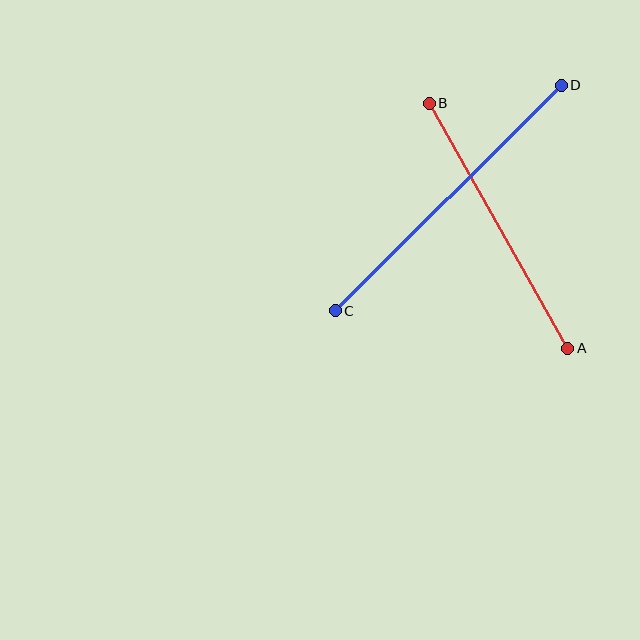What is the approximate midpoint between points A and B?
The midpoint is at approximately (498, 226) pixels.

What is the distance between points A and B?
The distance is approximately 282 pixels.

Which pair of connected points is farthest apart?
Points C and D are farthest apart.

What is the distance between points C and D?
The distance is approximately 319 pixels.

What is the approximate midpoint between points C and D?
The midpoint is at approximately (448, 198) pixels.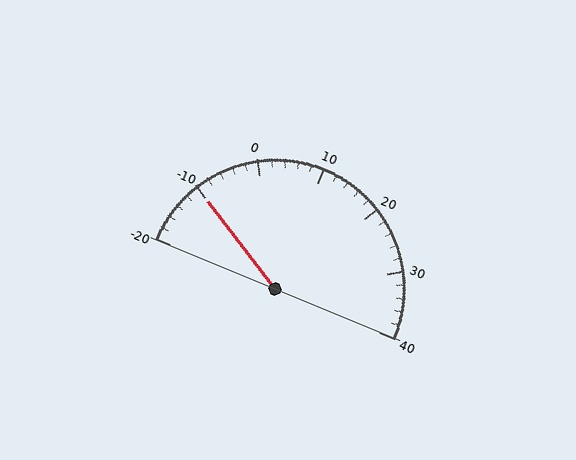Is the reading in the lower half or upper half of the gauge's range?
The reading is in the lower half of the range (-20 to 40).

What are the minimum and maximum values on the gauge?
The gauge ranges from -20 to 40.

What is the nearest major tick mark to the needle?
The nearest major tick mark is -10.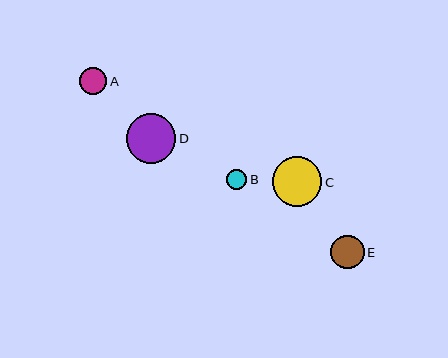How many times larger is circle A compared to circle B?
Circle A is approximately 1.4 times the size of circle B.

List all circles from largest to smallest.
From largest to smallest: D, C, E, A, B.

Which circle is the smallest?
Circle B is the smallest with a size of approximately 20 pixels.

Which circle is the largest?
Circle D is the largest with a size of approximately 49 pixels.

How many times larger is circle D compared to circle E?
Circle D is approximately 1.5 times the size of circle E.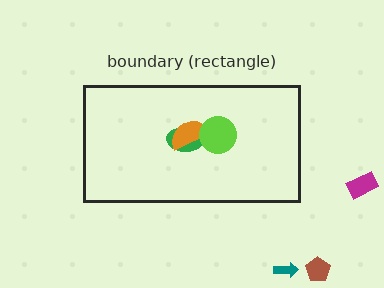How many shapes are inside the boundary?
3 inside, 3 outside.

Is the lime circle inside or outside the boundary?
Inside.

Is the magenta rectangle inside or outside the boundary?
Outside.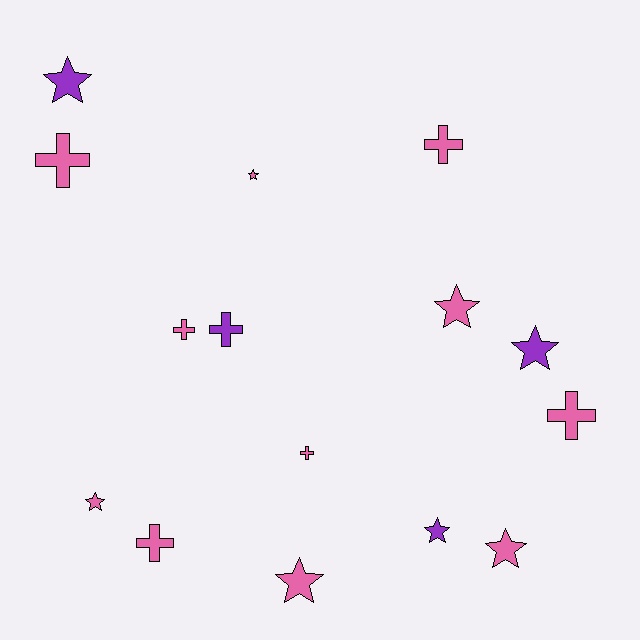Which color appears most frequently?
Pink, with 11 objects.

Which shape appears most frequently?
Star, with 8 objects.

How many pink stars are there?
There are 5 pink stars.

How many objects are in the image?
There are 15 objects.